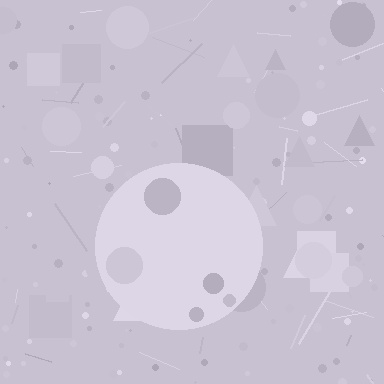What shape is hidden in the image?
A circle is hidden in the image.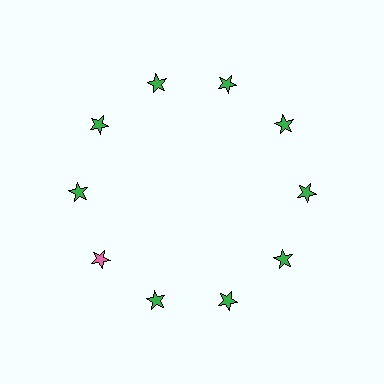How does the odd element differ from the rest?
It has a different color: pink instead of green.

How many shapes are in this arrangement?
There are 10 shapes arranged in a ring pattern.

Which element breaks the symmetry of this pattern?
The pink star at roughly the 8 o'clock position breaks the symmetry. All other shapes are green stars.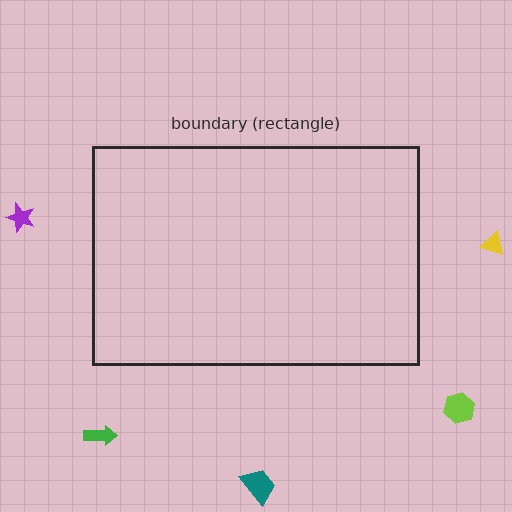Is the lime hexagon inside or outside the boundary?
Outside.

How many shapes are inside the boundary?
0 inside, 5 outside.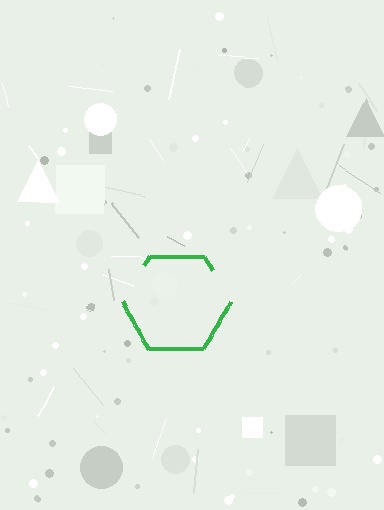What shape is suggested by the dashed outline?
The dashed outline suggests a hexagon.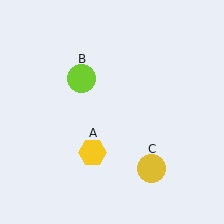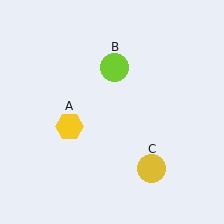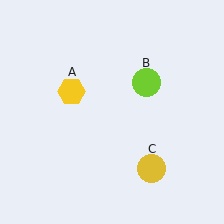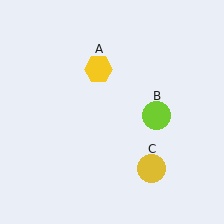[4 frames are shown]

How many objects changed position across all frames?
2 objects changed position: yellow hexagon (object A), lime circle (object B).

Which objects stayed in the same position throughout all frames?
Yellow circle (object C) remained stationary.